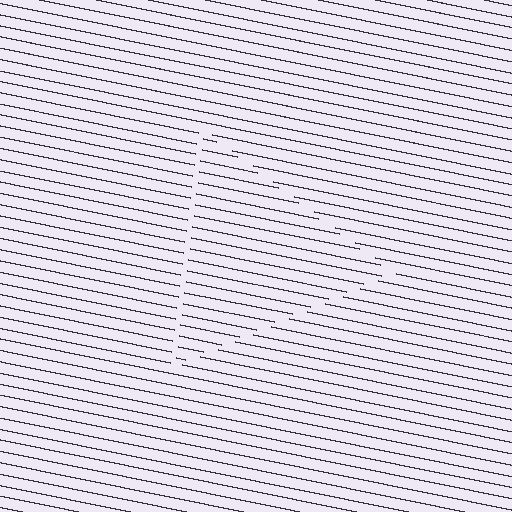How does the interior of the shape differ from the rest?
The interior of the shape contains the same grating, shifted by half a period — the contour is defined by the phase discontinuity where line-ends from the inner and outer gratings abut.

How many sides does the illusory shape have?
3 sides — the line-ends trace a triangle.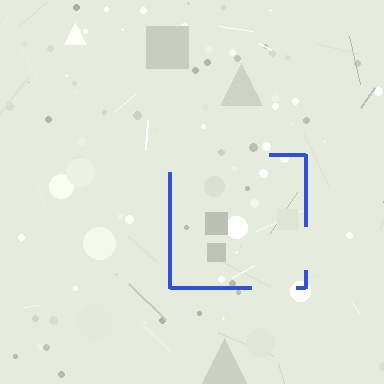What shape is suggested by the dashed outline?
The dashed outline suggests a square.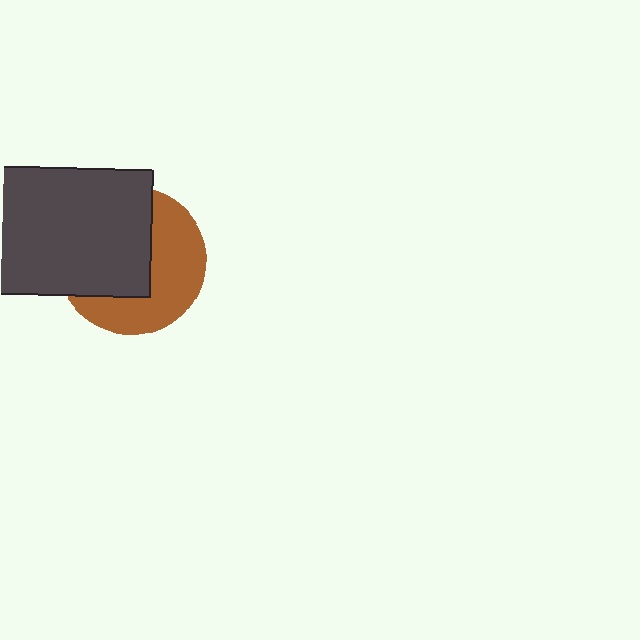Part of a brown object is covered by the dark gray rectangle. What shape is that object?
It is a circle.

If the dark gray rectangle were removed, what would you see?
You would see the complete brown circle.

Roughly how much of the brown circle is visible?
About half of it is visible (roughly 47%).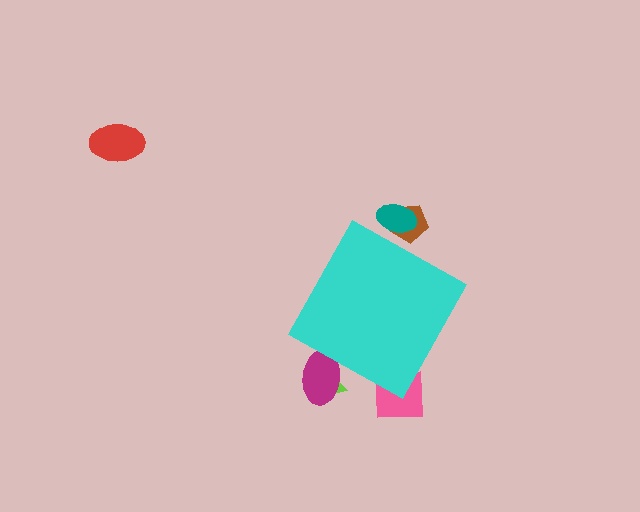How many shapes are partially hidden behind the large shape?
5 shapes are partially hidden.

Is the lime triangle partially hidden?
Yes, the lime triangle is partially hidden behind the cyan diamond.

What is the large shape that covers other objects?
A cyan diamond.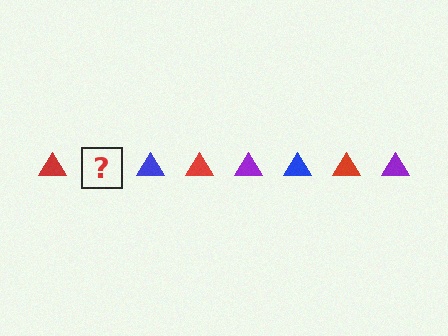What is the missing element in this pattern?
The missing element is a purple triangle.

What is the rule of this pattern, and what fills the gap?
The rule is that the pattern cycles through red, purple, blue triangles. The gap should be filled with a purple triangle.